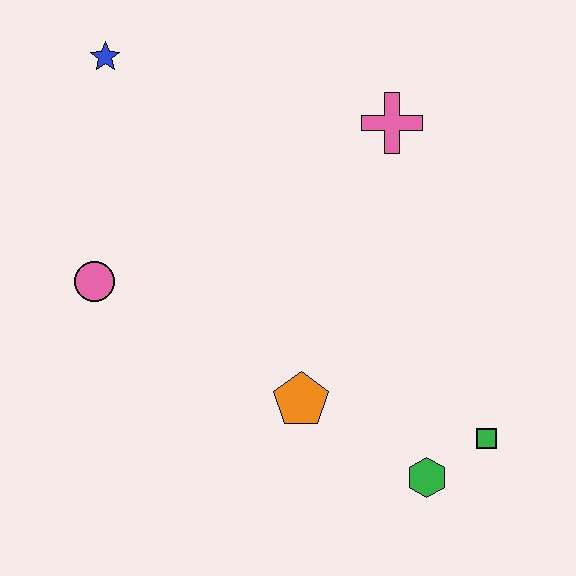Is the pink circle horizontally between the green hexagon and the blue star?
No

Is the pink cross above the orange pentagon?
Yes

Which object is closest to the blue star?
The pink circle is closest to the blue star.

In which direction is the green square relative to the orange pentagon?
The green square is to the right of the orange pentagon.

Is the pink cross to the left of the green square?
Yes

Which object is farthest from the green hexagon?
The blue star is farthest from the green hexagon.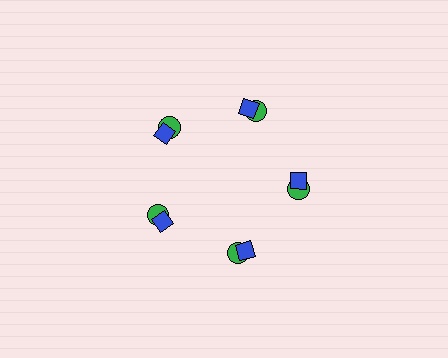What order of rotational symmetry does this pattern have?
This pattern has 5-fold rotational symmetry.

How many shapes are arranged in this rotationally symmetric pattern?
There are 10 shapes, arranged in 5 groups of 2.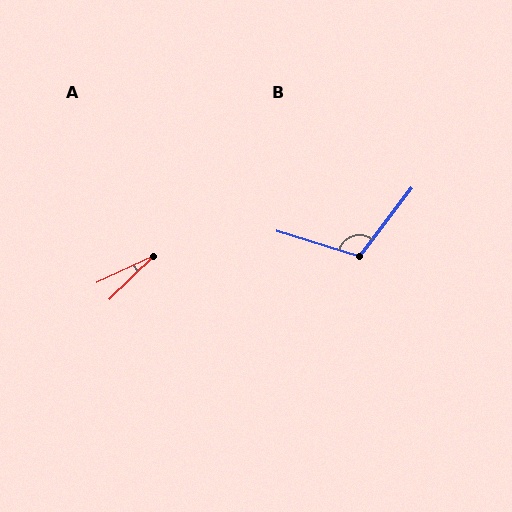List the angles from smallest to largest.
A (19°), B (110°).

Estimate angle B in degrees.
Approximately 110 degrees.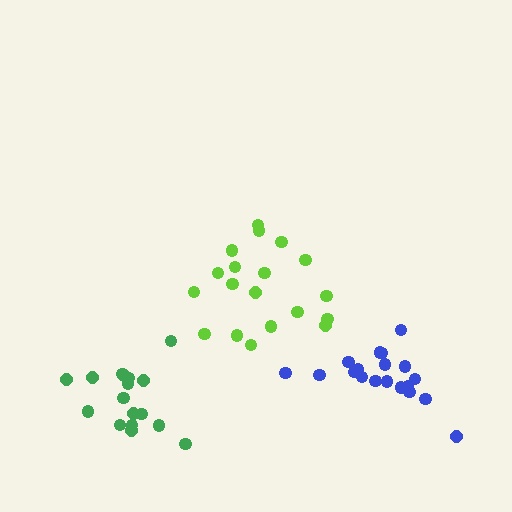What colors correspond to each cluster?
The clusters are colored: green, blue, lime.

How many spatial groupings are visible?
There are 3 spatial groupings.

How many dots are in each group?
Group 1: 17 dots, Group 2: 19 dots, Group 3: 19 dots (55 total).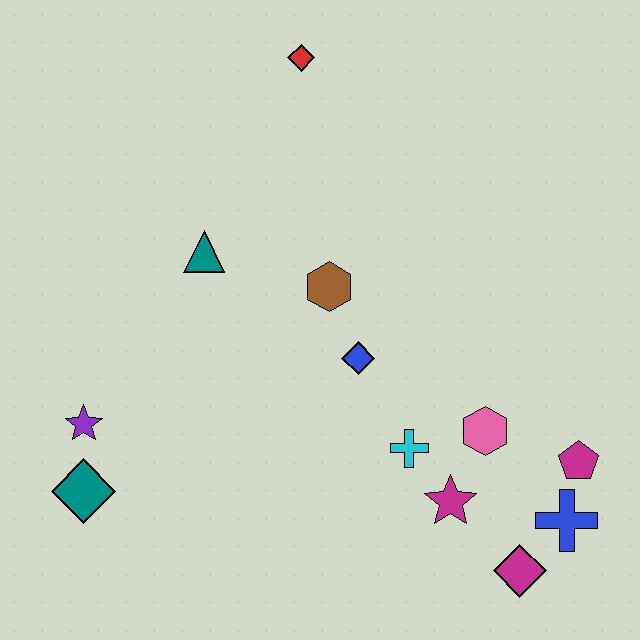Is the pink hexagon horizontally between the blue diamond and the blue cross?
Yes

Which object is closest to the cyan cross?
The magenta star is closest to the cyan cross.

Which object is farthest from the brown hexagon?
The magenta diamond is farthest from the brown hexagon.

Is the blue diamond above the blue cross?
Yes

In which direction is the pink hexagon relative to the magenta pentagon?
The pink hexagon is to the left of the magenta pentagon.